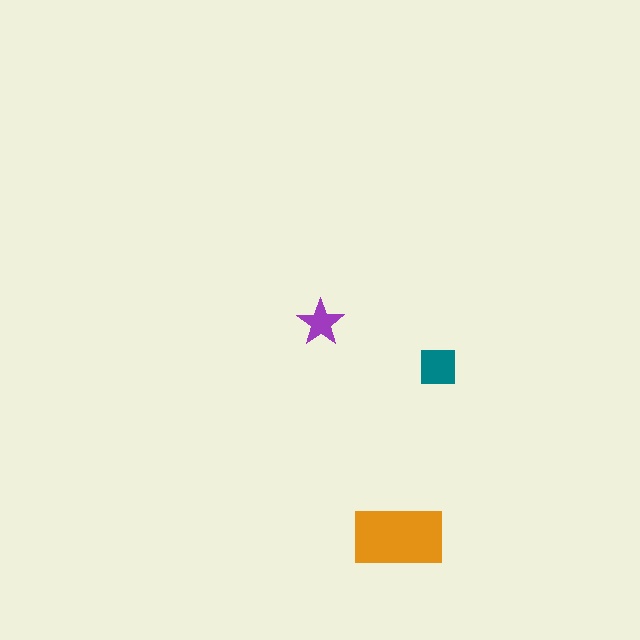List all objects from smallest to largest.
The purple star, the teal square, the orange rectangle.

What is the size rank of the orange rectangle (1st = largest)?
1st.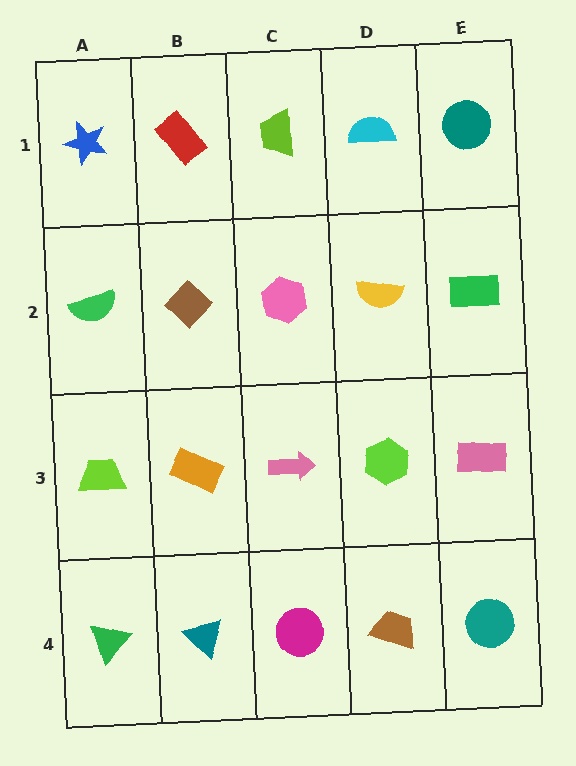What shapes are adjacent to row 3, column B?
A brown diamond (row 2, column B), a teal triangle (row 4, column B), a lime trapezoid (row 3, column A), a pink arrow (row 3, column C).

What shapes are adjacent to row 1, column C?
A pink hexagon (row 2, column C), a red rectangle (row 1, column B), a cyan semicircle (row 1, column D).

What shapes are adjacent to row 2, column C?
A lime trapezoid (row 1, column C), a pink arrow (row 3, column C), a brown diamond (row 2, column B), a yellow semicircle (row 2, column D).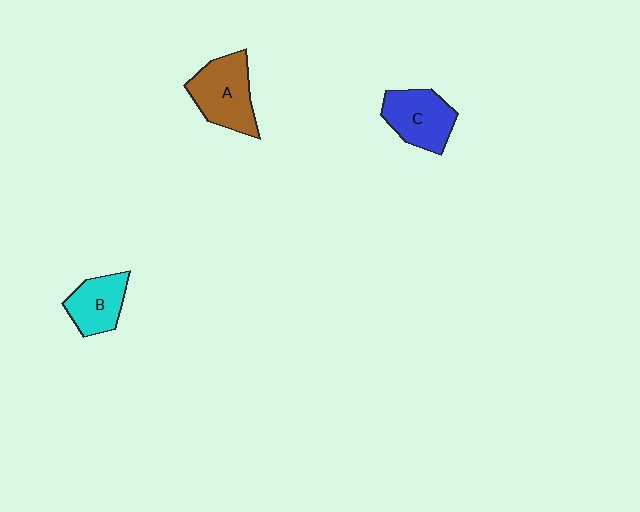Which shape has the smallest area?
Shape B (cyan).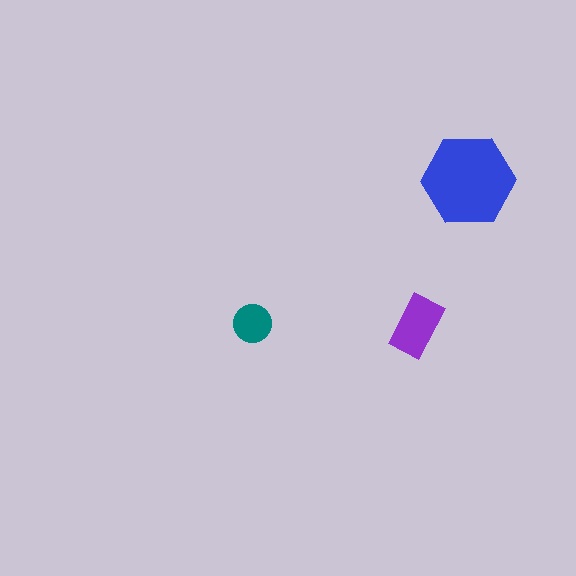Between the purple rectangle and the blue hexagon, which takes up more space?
The blue hexagon.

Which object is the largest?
The blue hexagon.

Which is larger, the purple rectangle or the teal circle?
The purple rectangle.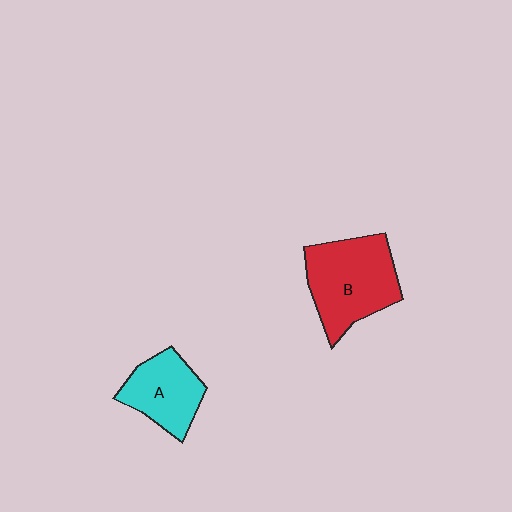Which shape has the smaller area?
Shape A (cyan).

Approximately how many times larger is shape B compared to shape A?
Approximately 1.5 times.